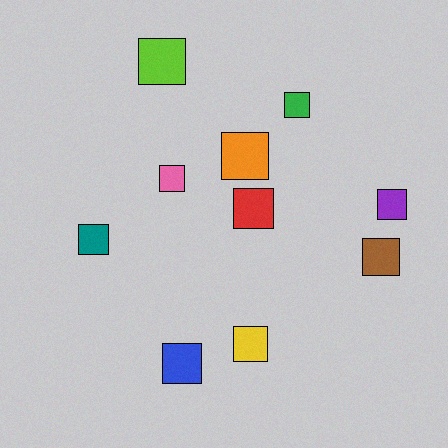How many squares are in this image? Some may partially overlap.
There are 10 squares.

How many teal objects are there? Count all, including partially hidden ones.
There is 1 teal object.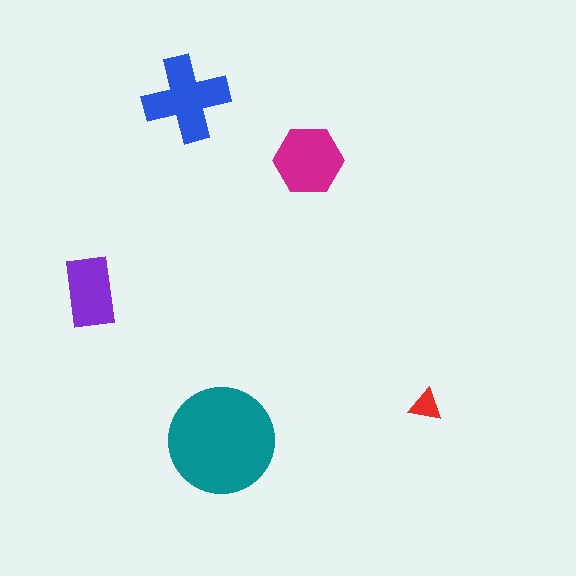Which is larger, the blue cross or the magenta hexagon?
The blue cross.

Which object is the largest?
The teal circle.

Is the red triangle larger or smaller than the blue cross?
Smaller.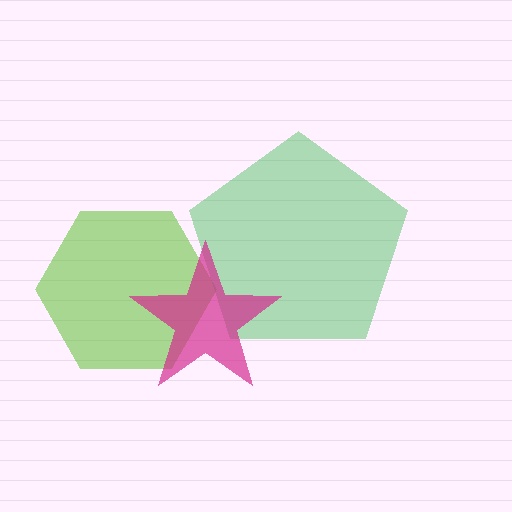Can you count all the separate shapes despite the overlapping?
Yes, there are 3 separate shapes.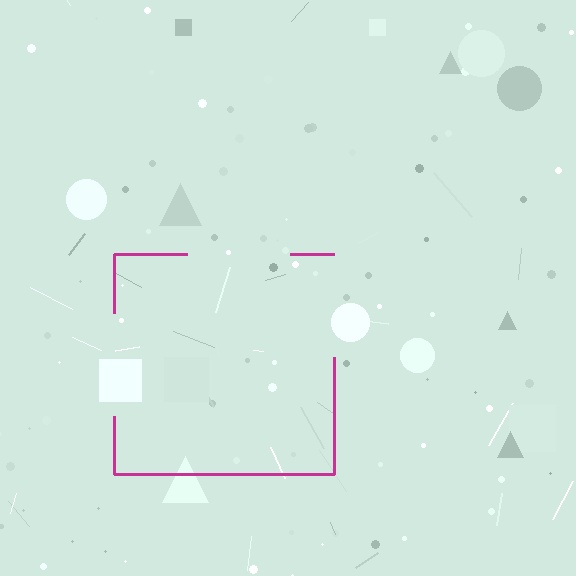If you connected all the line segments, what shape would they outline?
They would outline a square.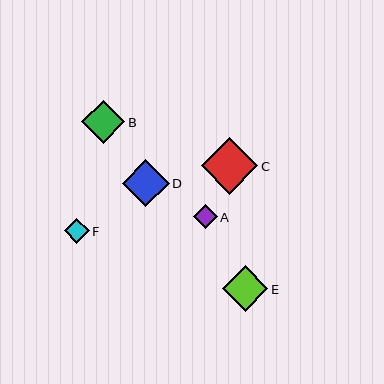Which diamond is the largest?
Diamond C is the largest with a size of approximately 56 pixels.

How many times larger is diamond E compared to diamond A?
Diamond E is approximately 1.9 times the size of diamond A.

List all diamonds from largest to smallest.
From largest to smallest: C, D, E, B, F, A.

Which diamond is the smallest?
Diamond A is the smallest with a size of approximately 23 pixels.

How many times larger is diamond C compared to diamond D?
Diamond C is approximately 1.2 times the size of diamond D.